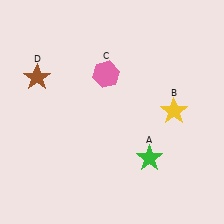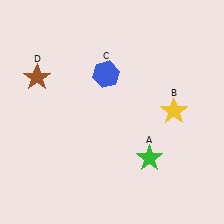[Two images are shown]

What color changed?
The hexagon (C) changed from pink in Image 1 to blue in Image 2.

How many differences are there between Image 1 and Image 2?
There is 1 difference between the two images.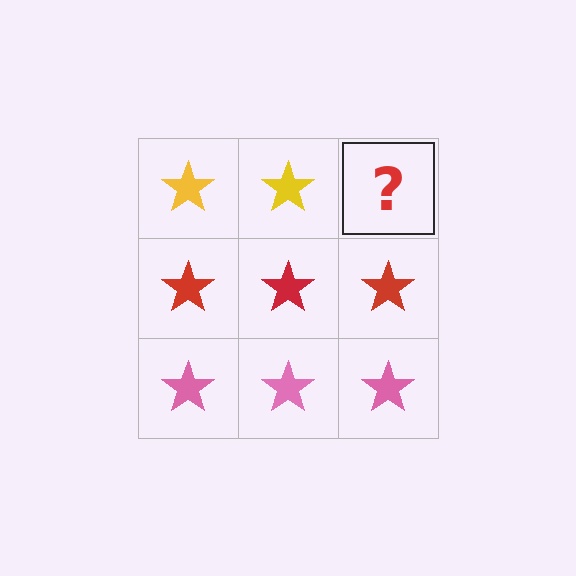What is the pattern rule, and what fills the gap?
The rule is that each row has a consistent color. The gap should be filled with a yellow star.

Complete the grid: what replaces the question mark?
The question mark should be replaced with a yellow star.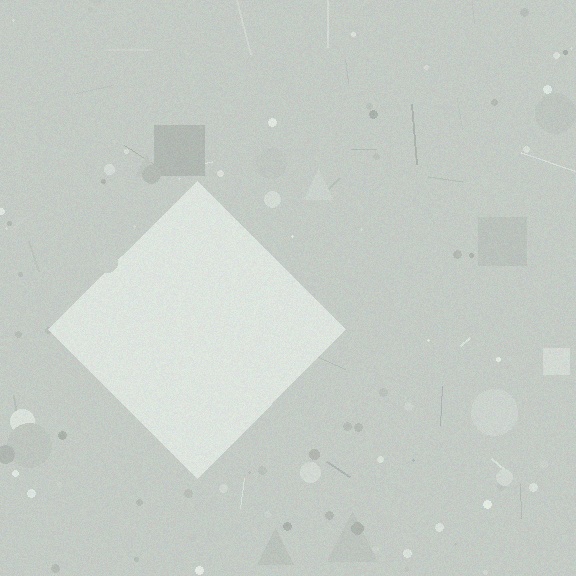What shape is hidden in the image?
A diamond is hidden in the image.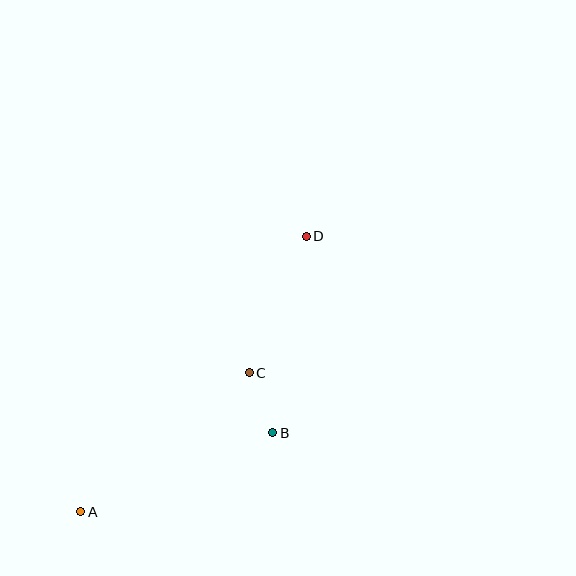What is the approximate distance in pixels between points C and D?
The distance between C and D is approximately 148 pixels.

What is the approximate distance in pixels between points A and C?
The distance between A and C is approximately 219 pixels.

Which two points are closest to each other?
Points B and C are closest to each other.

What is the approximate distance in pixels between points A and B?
The distance between A and B is approximately 208 pixels.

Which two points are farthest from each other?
Points A and D are farthest from each other.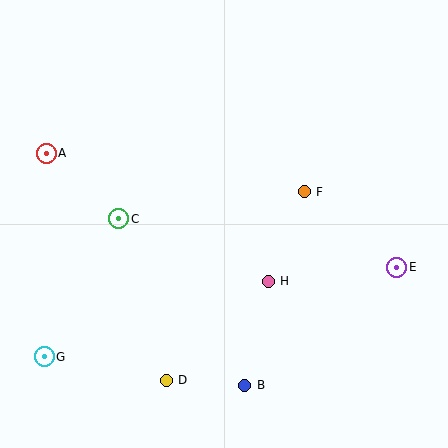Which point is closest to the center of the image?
Point H at (268, 281) is closest to the center.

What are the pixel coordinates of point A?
Point A is at (46, 153).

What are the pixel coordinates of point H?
Point H is at (268, 281).